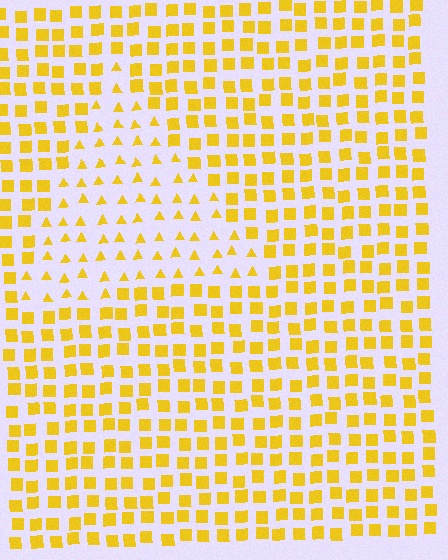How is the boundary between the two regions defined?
The boundary is defined by a change in element shape: triangles inside vs. squares outside. All elements share the same color and spacing.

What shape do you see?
I see a triangle.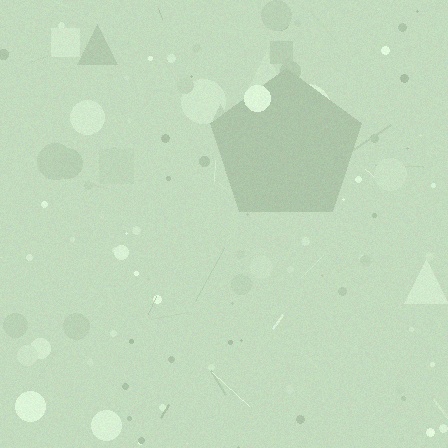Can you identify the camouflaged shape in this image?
The camouflaged shape is a pentagon.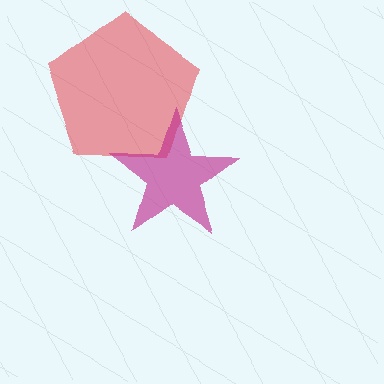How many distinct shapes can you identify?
There are 2 distinct shapes: a red pentagon, a magenta star.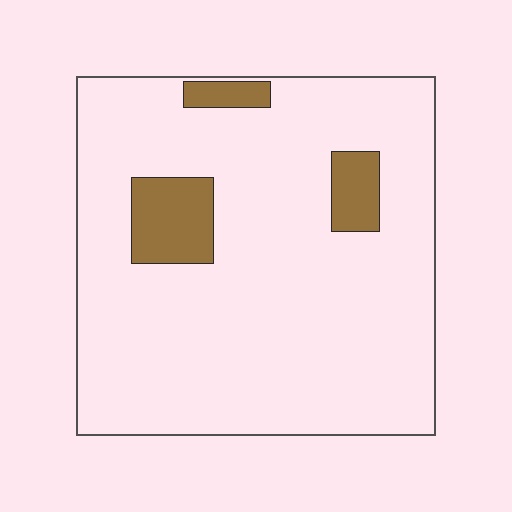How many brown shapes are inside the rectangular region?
3.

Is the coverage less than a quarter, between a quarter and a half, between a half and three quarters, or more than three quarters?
Less than a quarter.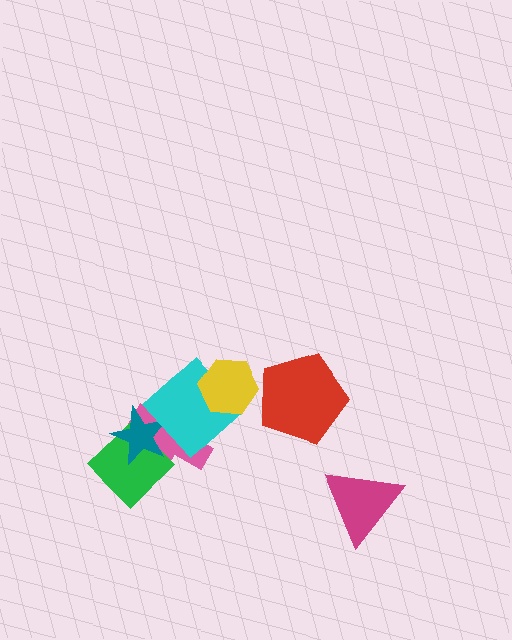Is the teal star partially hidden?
No, no other shape covers it.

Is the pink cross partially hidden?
Yes, it is partially covered by another shape.